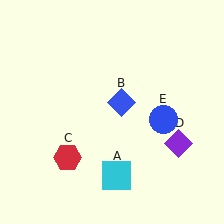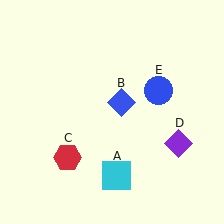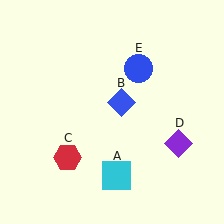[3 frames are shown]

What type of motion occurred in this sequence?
The blue circle (object E) rotated counterclockwise around the center of the scene.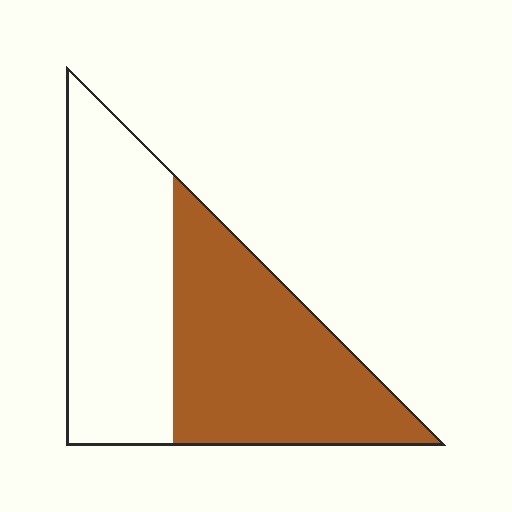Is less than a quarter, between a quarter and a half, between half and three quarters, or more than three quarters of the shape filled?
Between half and three quarters.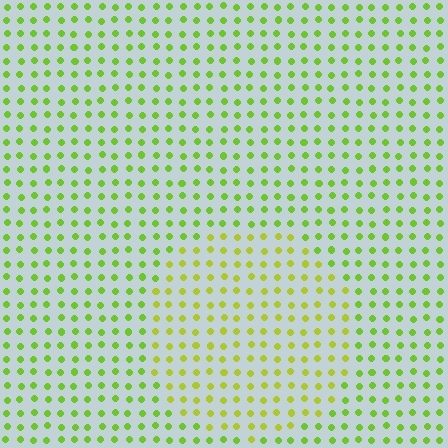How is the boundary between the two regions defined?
The boundary is defined purely by a slight shift in hue (about 25 degrees). Spacing, size, and orientation are identical on both sides.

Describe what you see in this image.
The image is filled with small lime elements in a uniform arrangement. A circle-shaped region is visible where the elements are tinted to a slightly different hue, forming a subtle color boundary.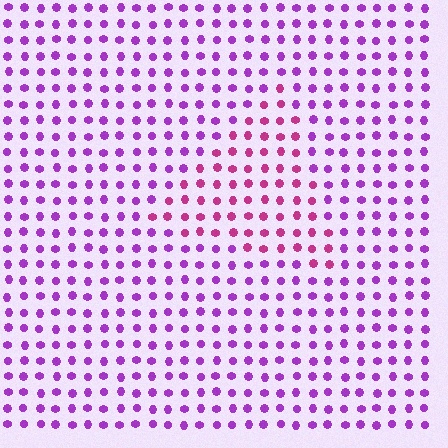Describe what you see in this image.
The image is filled with small purple elements in a uniform arrangement. A triangle-shaped region is visible where the elements are tinted to a slightly different hue, forming a subtle color boundary.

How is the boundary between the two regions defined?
The boundary is defined purely by a slight shift in hue (about 36 degrees). Spacing, size, and orientation are identical on both sides.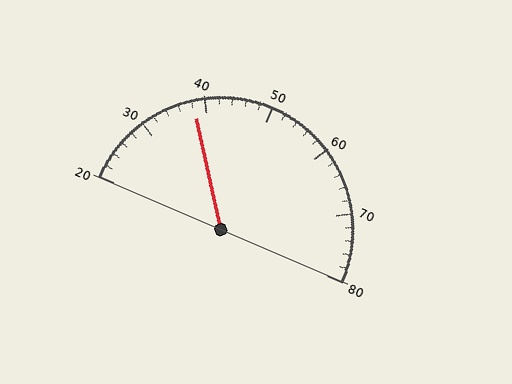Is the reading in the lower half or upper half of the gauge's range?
The reading is in the lower half of the range (20 to 80).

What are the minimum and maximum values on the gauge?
The gauge ranges from 20 to 80.